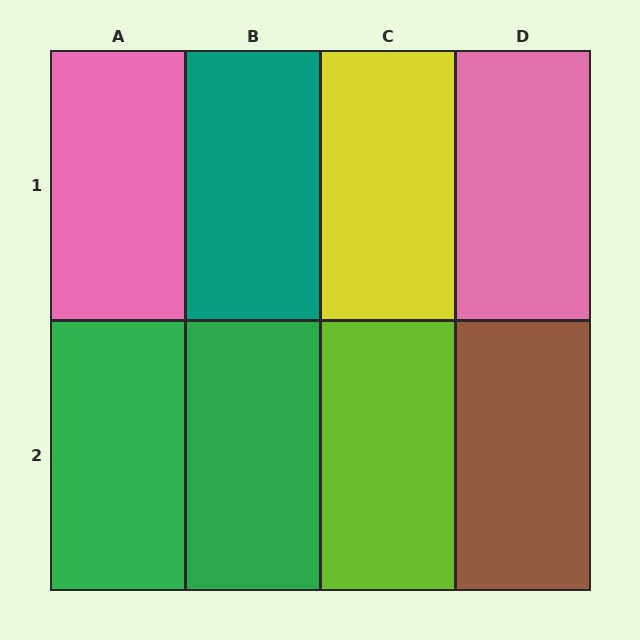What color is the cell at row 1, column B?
Teal.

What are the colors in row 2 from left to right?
Green, green, lime, brown.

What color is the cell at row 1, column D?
Pink.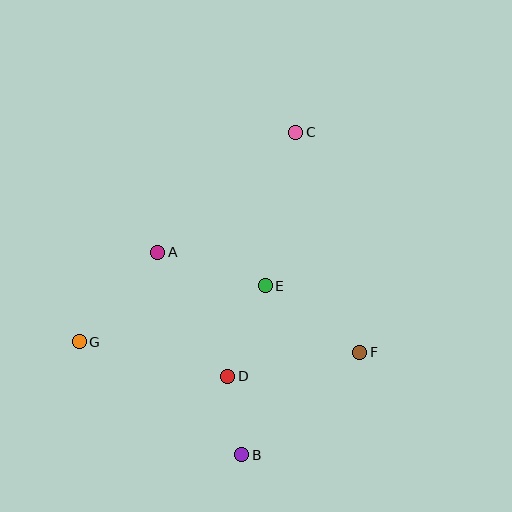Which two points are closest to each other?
Points B and D are closest to each other.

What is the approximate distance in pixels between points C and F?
The distance between C and F is approximately 229 pixels.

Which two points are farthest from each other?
Points B and C are farthest from each other.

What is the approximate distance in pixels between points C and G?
The distance between C and G is approximately 302 pixels.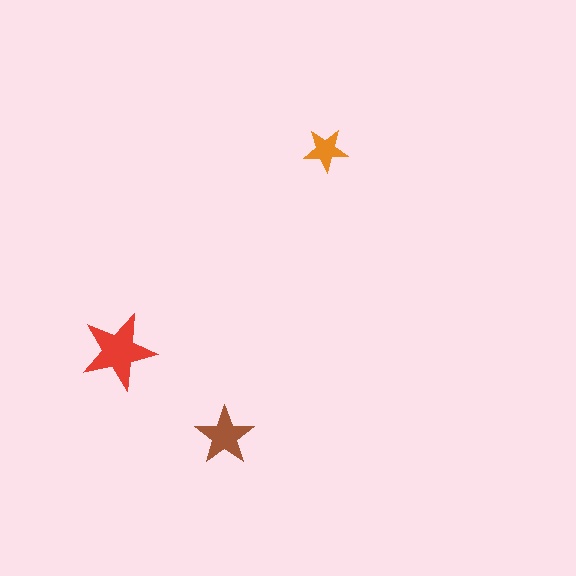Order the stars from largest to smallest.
the red one, the brown one, the orange one.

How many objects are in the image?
There are 3 objects in the image.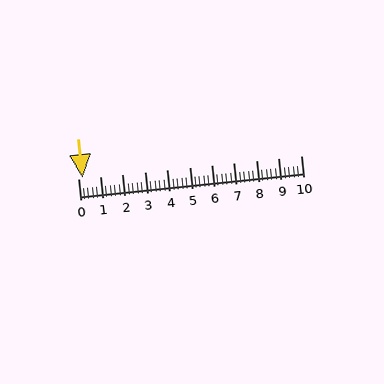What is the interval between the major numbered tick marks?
The major tick marks are spaced 1 units apart.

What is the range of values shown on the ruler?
The ruler shows values from 0 to 10.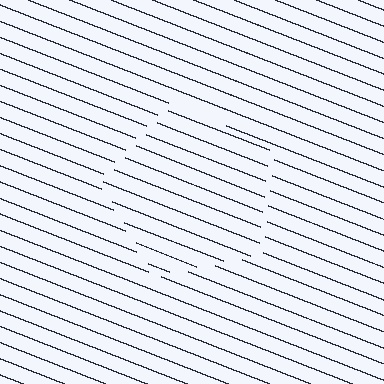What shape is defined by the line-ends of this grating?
An illusory pentagon. The interior of the shape contains the same grating, shifted by half a period — the contour is defined by the phase discontinuity where line-ends from the inner and outer gratings abut.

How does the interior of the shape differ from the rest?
The interior of the shape contains the same grating, shifted by half a period — the contour is defined by the phase discontinuity where line-ends from the inner and outer gratings abut.